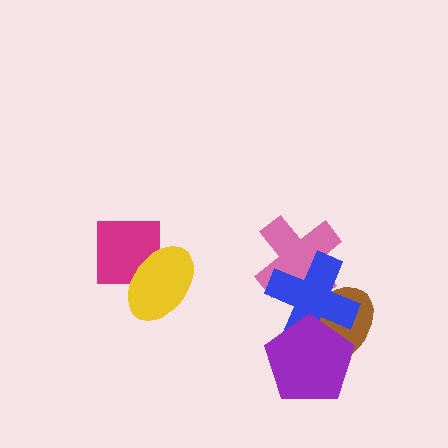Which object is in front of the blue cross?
The purple pentagon is in front of the blue cross.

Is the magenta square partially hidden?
Yes, it is partially covered by another shape.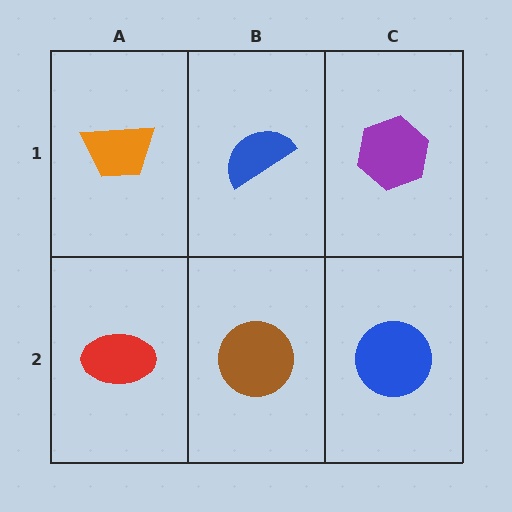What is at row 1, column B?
A blue semicircle.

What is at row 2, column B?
A brown circle.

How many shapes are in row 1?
3 shapes.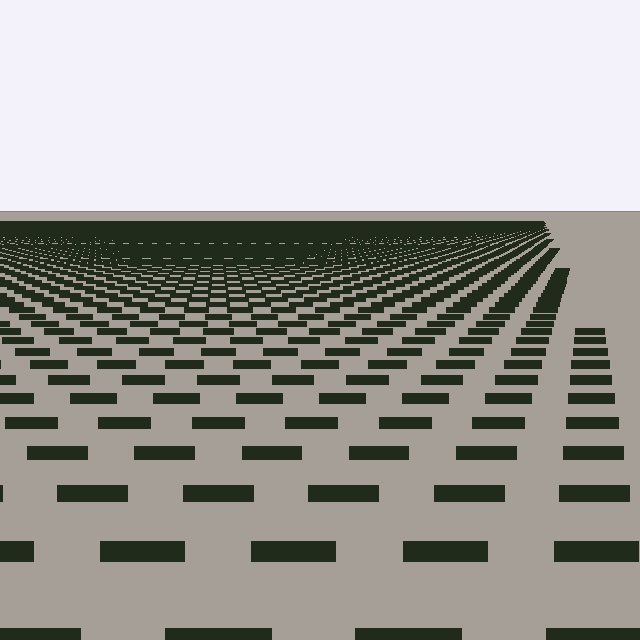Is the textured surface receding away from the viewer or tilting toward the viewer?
The surface is receding away from the viewer. Texture elements get smaller and denser toward the top.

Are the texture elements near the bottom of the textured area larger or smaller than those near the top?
Larger. Near the bottom, elements are closer to the viewer and appear at a bigger on-screen size.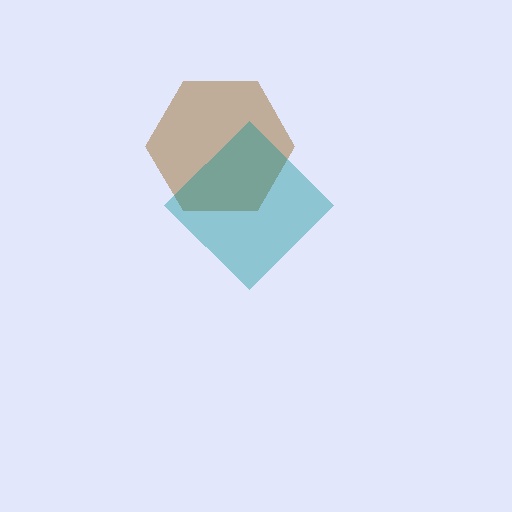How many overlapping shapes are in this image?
There are 2 overlapping shapes in the image.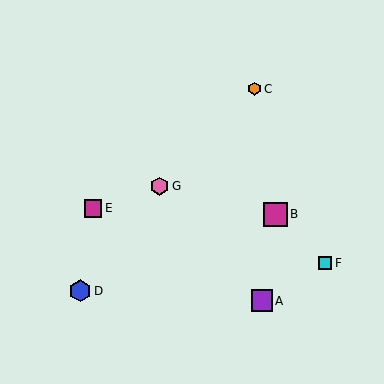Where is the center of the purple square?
The center of the purple square is at (262, 301).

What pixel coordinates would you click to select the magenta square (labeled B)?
Click at (275, 214) to select the magenta square B.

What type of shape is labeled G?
Shape G is a pink hexagon.